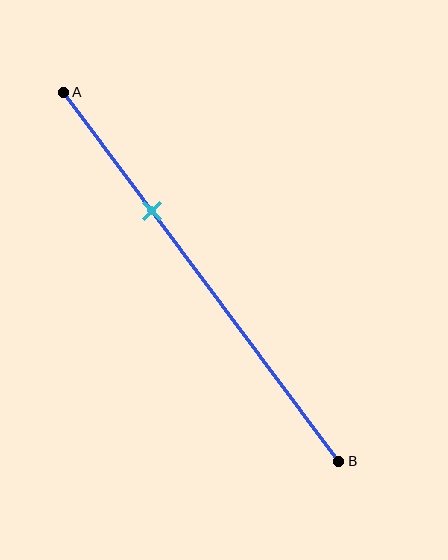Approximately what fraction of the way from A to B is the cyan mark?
The cyan mark is approximately 30% of the way from A to B.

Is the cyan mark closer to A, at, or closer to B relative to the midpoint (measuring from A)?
The cyan mark is closer to point A than the midpoint of segment AB.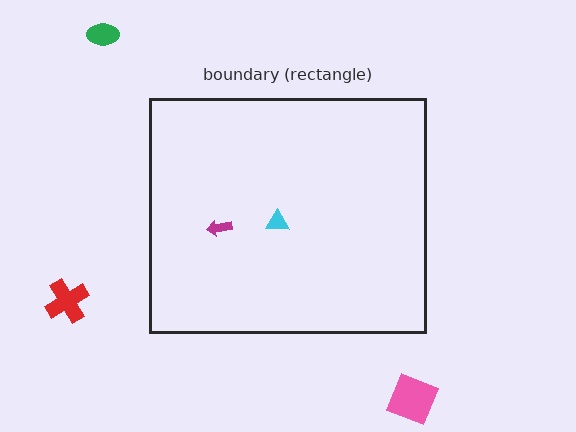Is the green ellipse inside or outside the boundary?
Outside.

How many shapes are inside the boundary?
2 inside, 3 outside.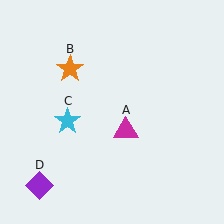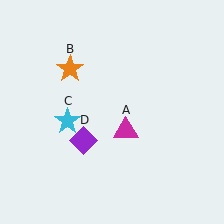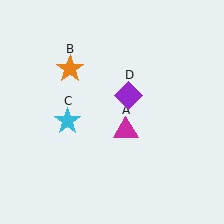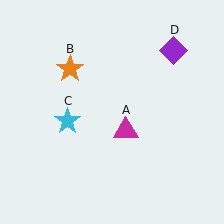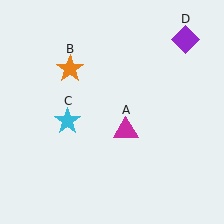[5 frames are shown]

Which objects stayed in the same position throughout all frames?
Magenta triangle (object A) and orange star (object B) and cyan star (object C) remained stationary.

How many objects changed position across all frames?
1 object changed position: purple diamond (object D).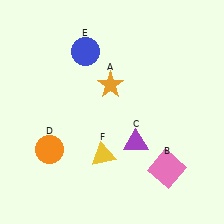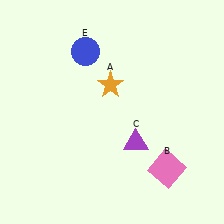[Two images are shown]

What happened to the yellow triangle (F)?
The yellow triangle (F) was removed in Image 2. It was in the bottom-left area of Image 1.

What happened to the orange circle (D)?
The orange circle (D) was removed in Image 2. It was in the bottom-left area of Image 1.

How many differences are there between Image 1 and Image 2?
There are 2 differences between the two images.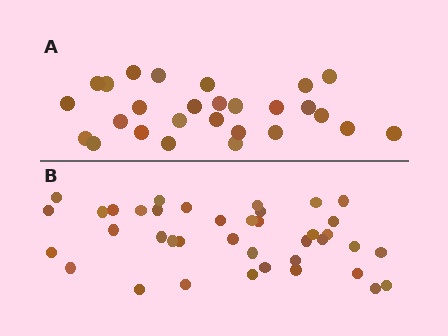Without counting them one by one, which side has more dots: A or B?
Region B (the bottom region) has more dots.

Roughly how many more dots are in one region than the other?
Region B has roughly 12 or so more dots than region A.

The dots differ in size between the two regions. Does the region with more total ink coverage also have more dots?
No. Region A has more total ink coverage because its dots are larger, but region B actually contains more individual dots. Total area can be misleading — the number of items is what matters here.